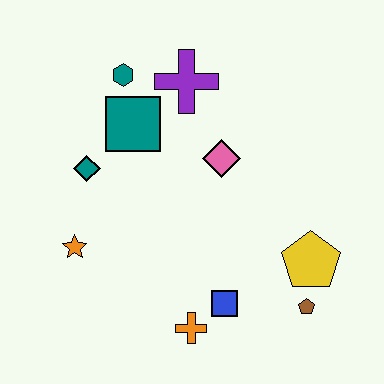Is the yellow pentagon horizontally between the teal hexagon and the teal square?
No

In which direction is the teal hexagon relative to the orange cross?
The teal hexagon is above the orange cross.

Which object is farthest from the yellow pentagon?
The teal hexagon is farthest from the yellow pentagon.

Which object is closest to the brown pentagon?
The yellow pentagon is closest to the brown pentagon.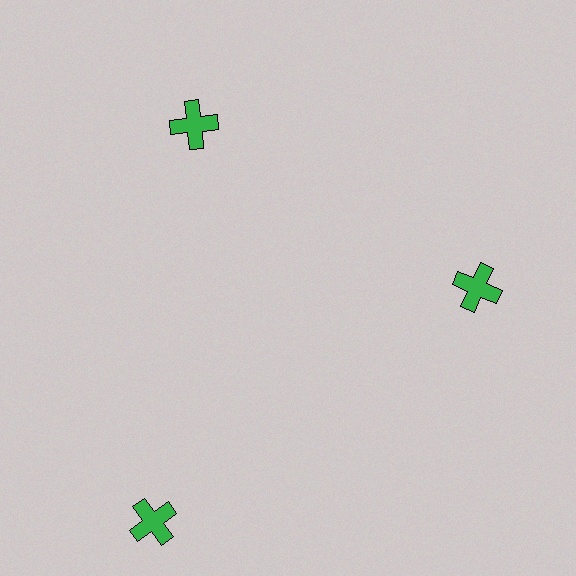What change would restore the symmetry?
The symmetry would be restored by moving it inward, back onto the ring so that all 3 crosses sit at equal angles and equal distance from the center.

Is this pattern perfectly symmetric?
No. The 3 green crosses are arranged in a ring, but one element near the 7 o'clock position is pushed outward from the center, breaking the 3-fold rotational symmetry.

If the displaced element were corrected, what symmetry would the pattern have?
It would have 3-fold rotational symmetry — the pattern would map onto itself every 120 degrees.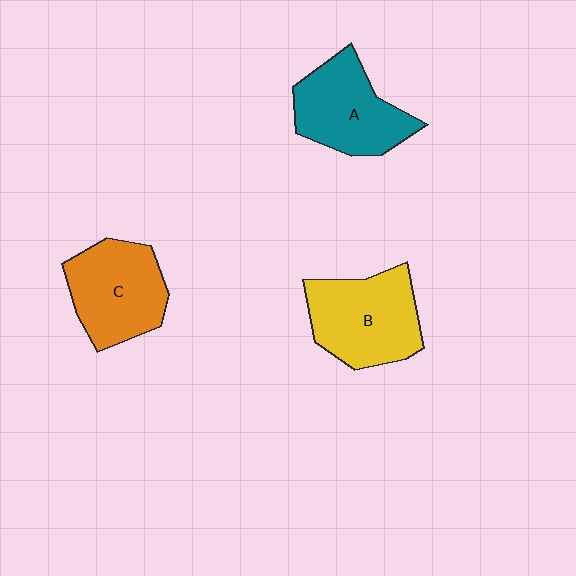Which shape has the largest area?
Shape B (yellow).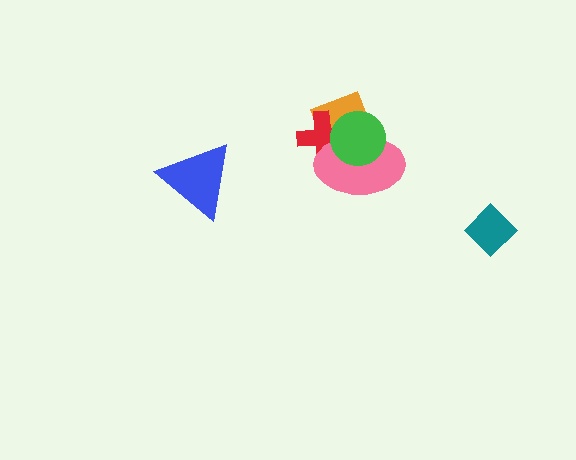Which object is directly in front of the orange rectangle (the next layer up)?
The red cross is directly in front of the orange rectangle.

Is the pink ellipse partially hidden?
Yes, it is partially covered by another shape.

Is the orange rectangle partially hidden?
Yes, it is partially covered by another shape.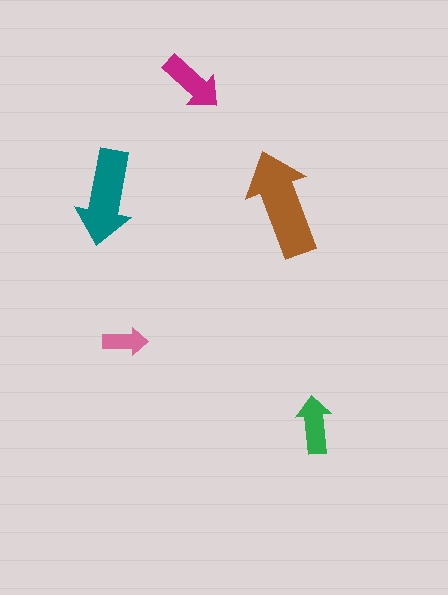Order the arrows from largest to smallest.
the brown one, the teal one, the magenta one, the green one, the pink one.